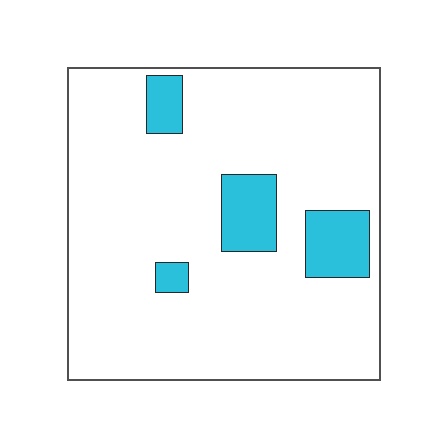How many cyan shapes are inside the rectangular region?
4.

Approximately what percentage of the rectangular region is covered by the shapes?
Approximately 10%.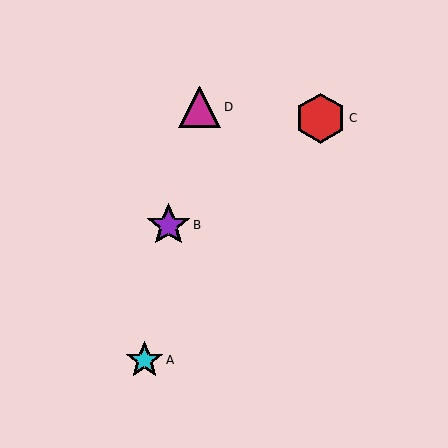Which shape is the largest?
The red hexagon (labeled C) is the largest.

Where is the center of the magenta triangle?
The center of the magenta triangle is at (200, 107).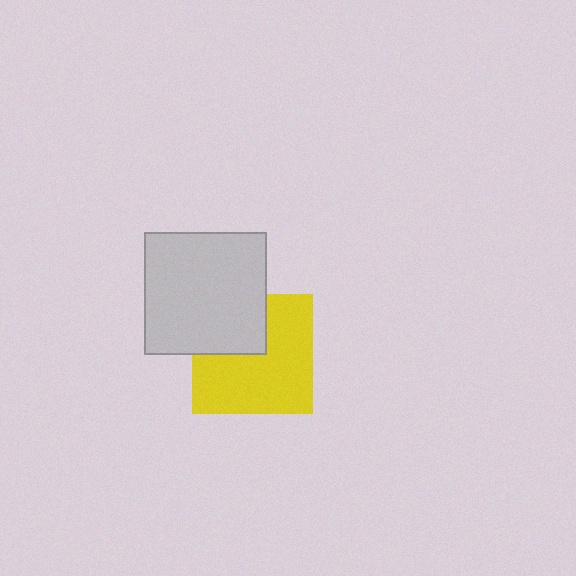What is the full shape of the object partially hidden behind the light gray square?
The partially hidden object is a yellow square.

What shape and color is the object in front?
The object in front is a light gray square.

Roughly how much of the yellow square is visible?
Most of it is visible (roughly 68%).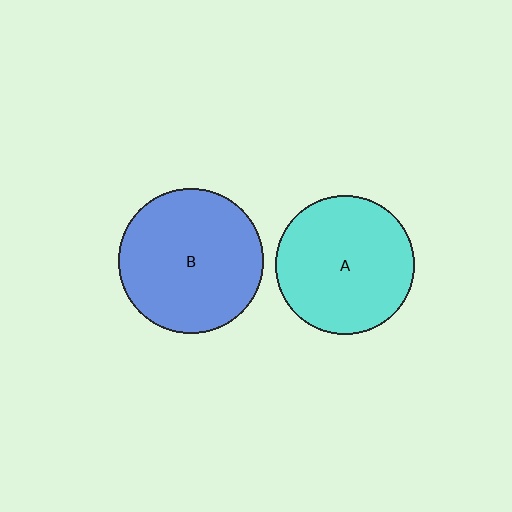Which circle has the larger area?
Circle B (blue).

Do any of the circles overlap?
No, none of the circles overlap.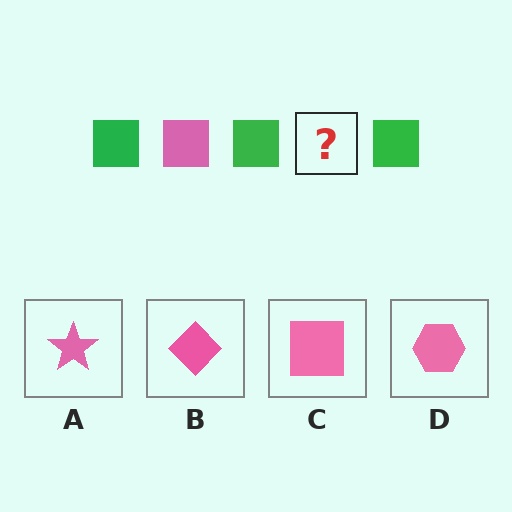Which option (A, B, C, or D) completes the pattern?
C.